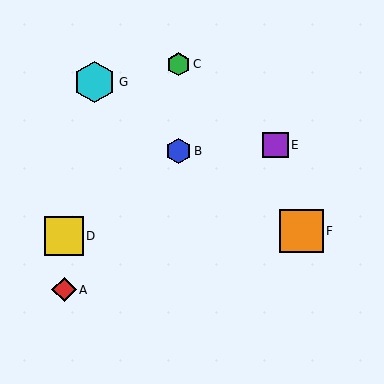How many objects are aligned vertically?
2 objects (B, C) are aligned vertically.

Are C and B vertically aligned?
Yes, both are at x≈179.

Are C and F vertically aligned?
No, C is at x≈179 and F is at x≈301.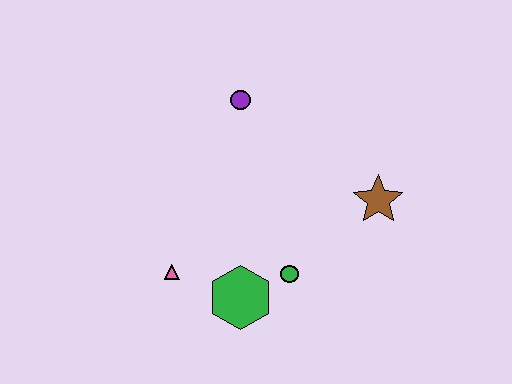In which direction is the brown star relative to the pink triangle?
The brown star is to the right of the pink triangle.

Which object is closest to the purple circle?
The brown star is closest to the purple circle.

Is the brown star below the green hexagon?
No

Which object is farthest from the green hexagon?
The purple circle is farthest from the green hexagon.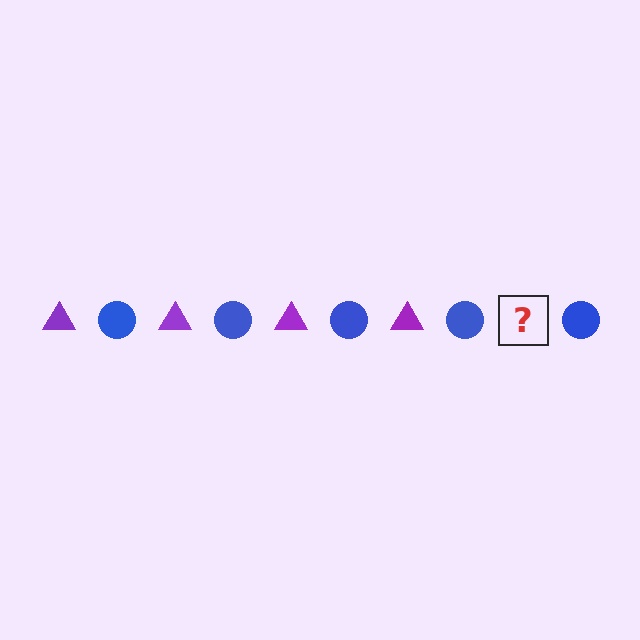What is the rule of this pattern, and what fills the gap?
The rule is that the pattern alternates between purple triangle and blue circle. The gap should be filled with a purple triangle.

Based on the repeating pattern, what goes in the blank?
The blank should be a purple triangle.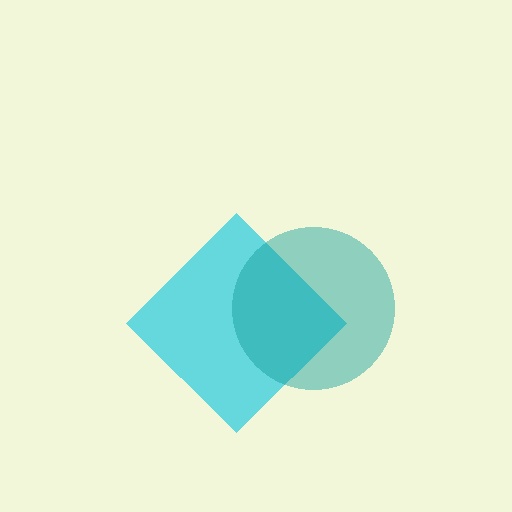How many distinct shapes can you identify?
There are 2 distinct shapes: a cyan diamond, a teal circle.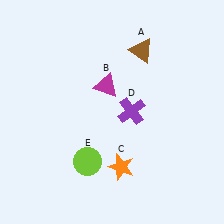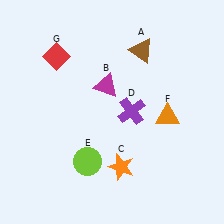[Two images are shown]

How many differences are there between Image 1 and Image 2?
There are 2 differences between the two images.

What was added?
An orange triangle (F), a red diamond (G) were added in Image 2.